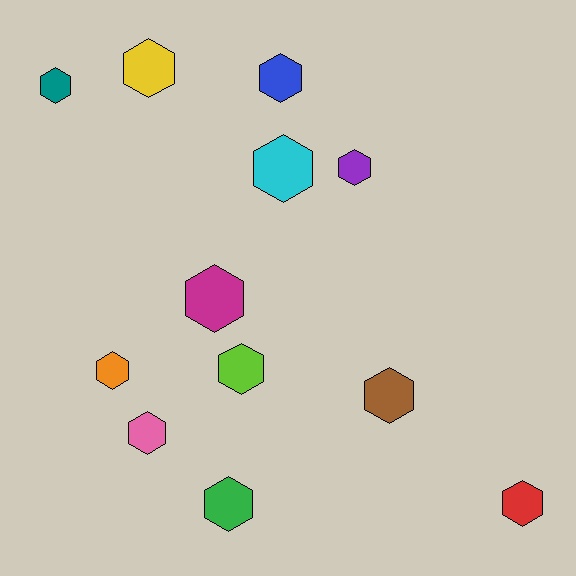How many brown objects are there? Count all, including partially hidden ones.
There is 1 brown object.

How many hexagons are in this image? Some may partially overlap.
There are 12 hexagons.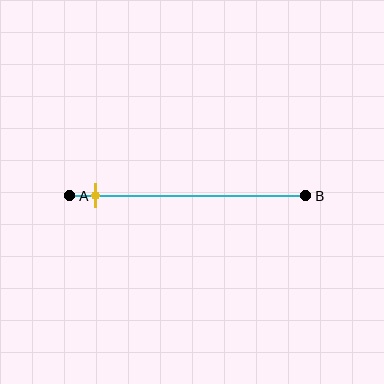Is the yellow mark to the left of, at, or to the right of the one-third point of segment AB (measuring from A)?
The yellow mark is to the left of the one-third point of segment AB.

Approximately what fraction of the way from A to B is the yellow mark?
The yellow mark is approximately 10% of the way from A to B.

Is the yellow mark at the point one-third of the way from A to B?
No, the mark is at about 10% from A, not at the 33% one-third point.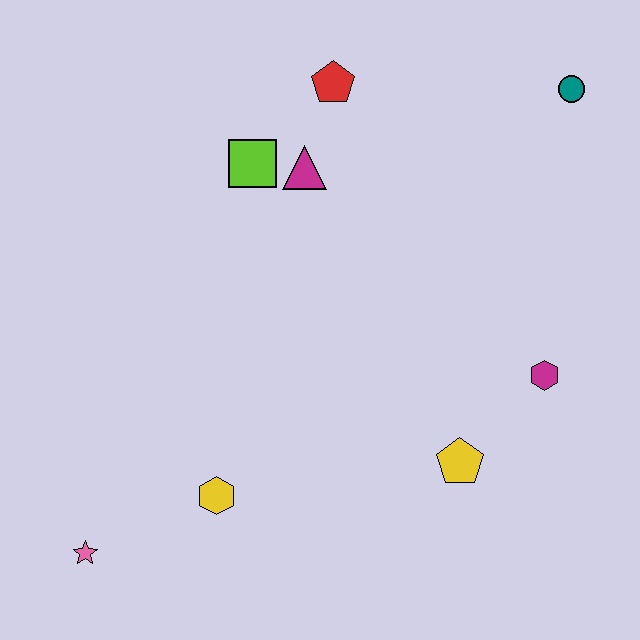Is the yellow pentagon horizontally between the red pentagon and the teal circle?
Yes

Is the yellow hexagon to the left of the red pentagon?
Yes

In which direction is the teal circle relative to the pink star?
The teal circle is to the right of the pink star.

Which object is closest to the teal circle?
The red pentagon is closest to the teal circle.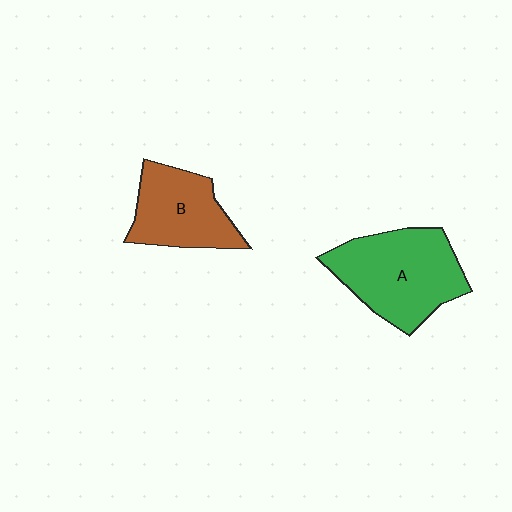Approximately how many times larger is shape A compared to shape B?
Approximately 1.4 times.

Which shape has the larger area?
Shape A (green).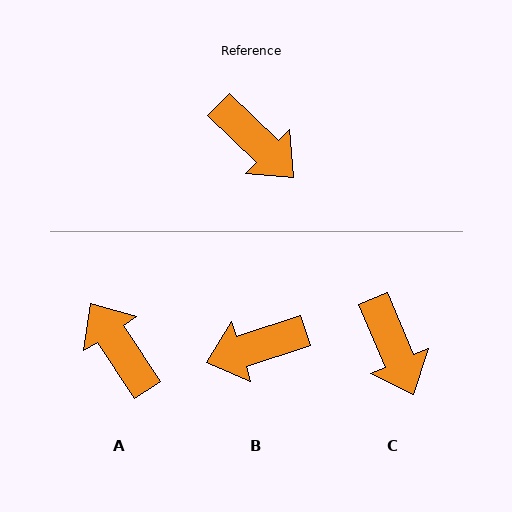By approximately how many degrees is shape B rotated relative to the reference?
Approximately 117 degrees clockwise.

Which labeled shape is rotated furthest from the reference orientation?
A, about 168 degrees away.